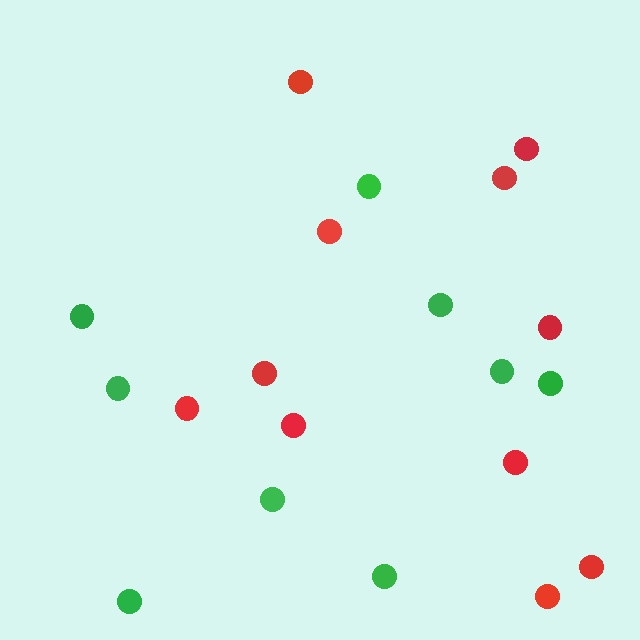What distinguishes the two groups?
There are 2 groups: one group of red circles (11) and one group of green circles (9).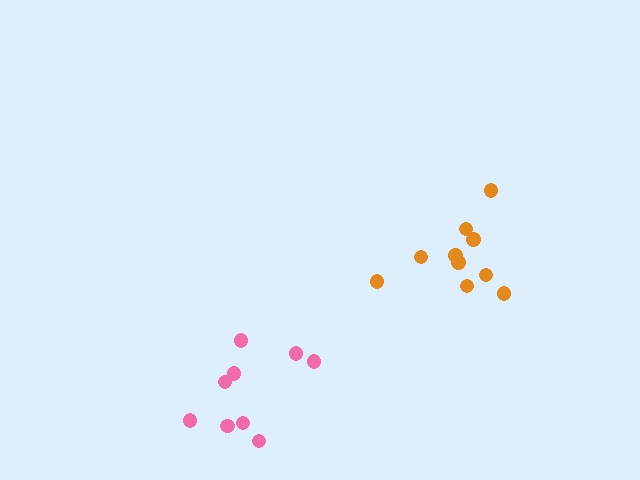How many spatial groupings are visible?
There are 2 spatial groupings.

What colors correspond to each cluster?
The clusters are colored: pink, orange.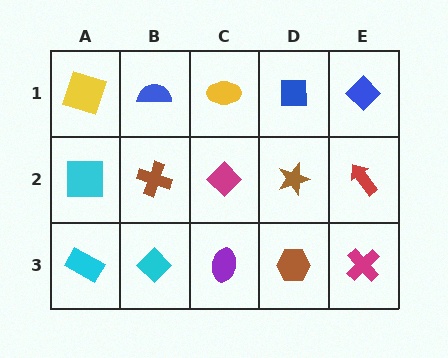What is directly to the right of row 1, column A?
A blue semicircle.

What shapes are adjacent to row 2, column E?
A blue diamond (row 1, column E), a magenta cross (row 3, column E), a brown star (row 2, column D).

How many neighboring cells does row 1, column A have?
2.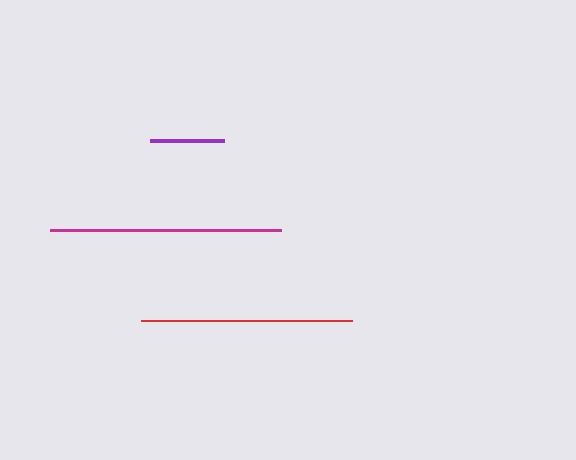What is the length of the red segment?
The red segment is approximately 211 pixels long.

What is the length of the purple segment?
The purple segment is approximately 74 pixels long.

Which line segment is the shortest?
The purple line is the shortest at approximately 74 pixels.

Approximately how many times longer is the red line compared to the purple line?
The red line is approximately 2.9 times the length of the purple line.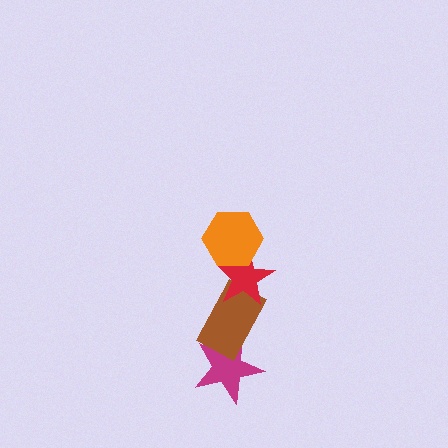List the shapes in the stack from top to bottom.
From top to bottom: the orange hexagon, the red star, the brown rectangle, the magenta star.